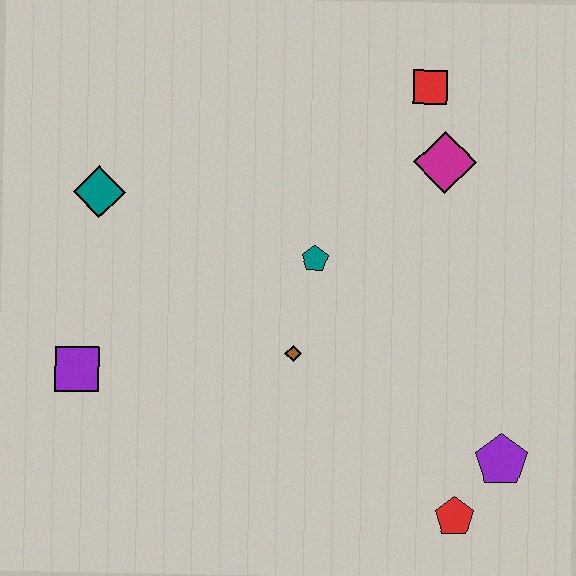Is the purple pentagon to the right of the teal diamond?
Yes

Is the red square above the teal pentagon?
Yes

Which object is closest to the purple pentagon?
The red pentagon is closest to the purple pentagon.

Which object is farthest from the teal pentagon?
The red pentagon is farthest from the teal pentagon.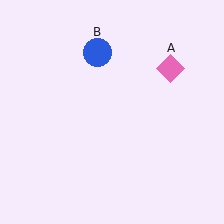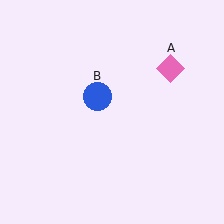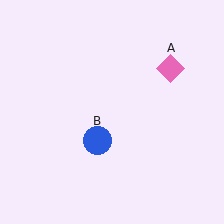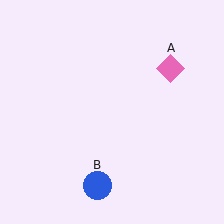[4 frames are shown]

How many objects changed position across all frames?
1 object changed position: blue circle (object B).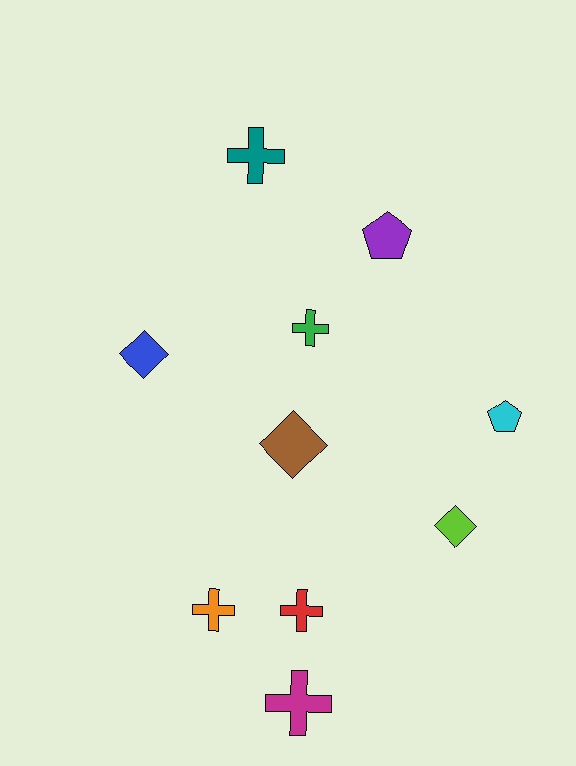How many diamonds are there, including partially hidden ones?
There are 3 diamonds.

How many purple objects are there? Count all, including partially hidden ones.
There is 1 purple object.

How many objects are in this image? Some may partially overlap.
There are 10 objects.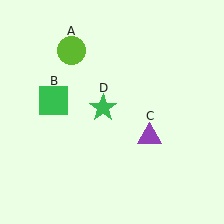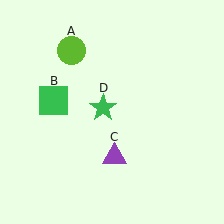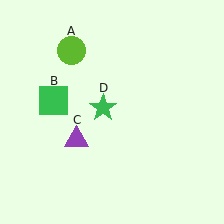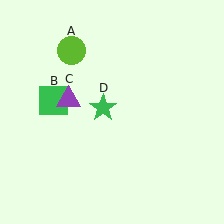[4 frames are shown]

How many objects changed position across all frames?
1 object changed position: purple triangle (object C).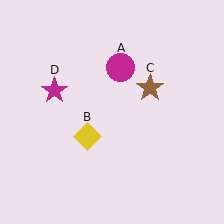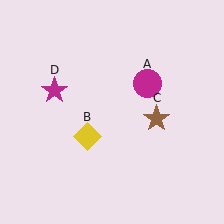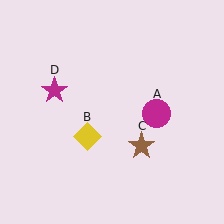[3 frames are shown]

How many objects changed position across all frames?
2 objects changed position: magenta circle (object A), brown star (object C).